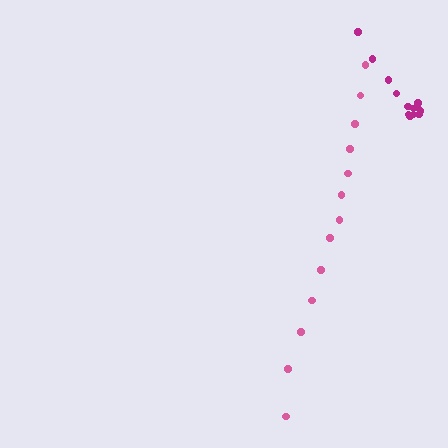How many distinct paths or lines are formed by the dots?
There are 2 distinct paths.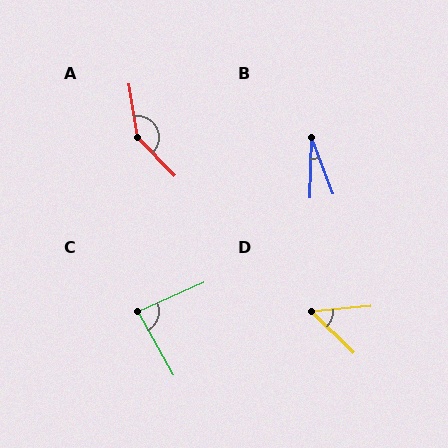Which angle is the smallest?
B, at approximately 23 degrees.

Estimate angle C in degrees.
Approximately 85 degrees.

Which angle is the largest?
A, at approximately 145 degrees.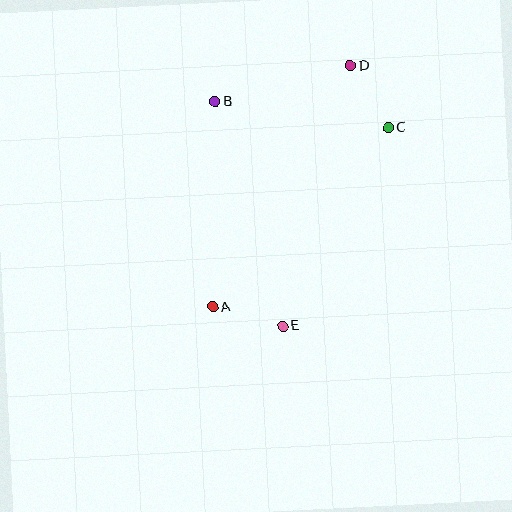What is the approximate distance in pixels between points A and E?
The distance between A and E is approximately 73 pixels.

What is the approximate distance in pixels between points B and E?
The distance between B and E is approximately 234 pixels.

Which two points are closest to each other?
Points C and D are closest to each other.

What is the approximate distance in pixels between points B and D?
The distance between B and D is approximately 140 pixels.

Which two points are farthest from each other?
Points A and D are farthest from each other.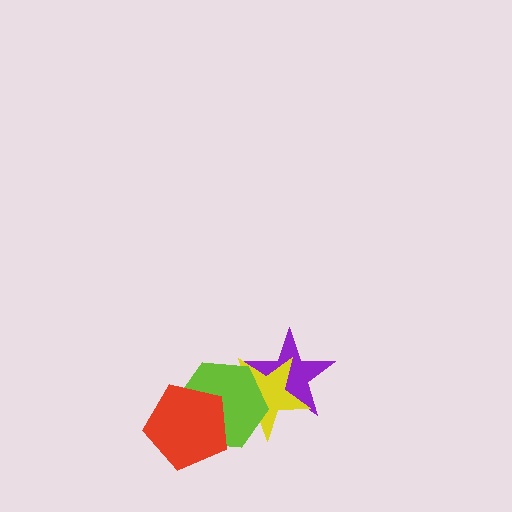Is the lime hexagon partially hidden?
Yes, it is partially covered by another shape.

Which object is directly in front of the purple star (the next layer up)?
The yellow star is directly in front of the purple star.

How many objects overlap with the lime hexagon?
3 objects overlap with the lime hexagon.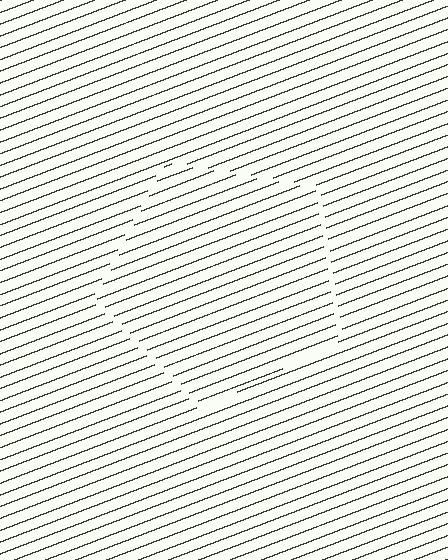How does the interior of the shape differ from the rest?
The interior of the shape contains the same grating, shifted by half a period — the contour is defined by the phase discontinuity where line-ends from the inner and outer gratings abut.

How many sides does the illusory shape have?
5 sides — the line-ends trace a pentagon.